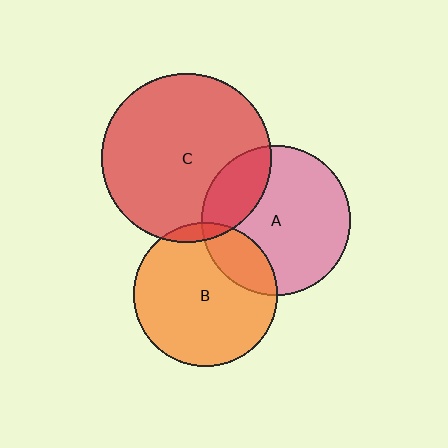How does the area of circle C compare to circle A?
Approximately 1.3 times.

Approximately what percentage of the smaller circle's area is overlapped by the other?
Approximately 20%.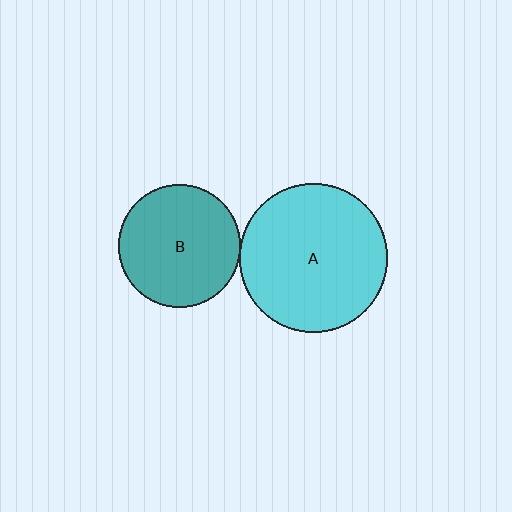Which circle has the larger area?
Circle A (cyan).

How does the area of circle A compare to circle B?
Approximately 1.5 times.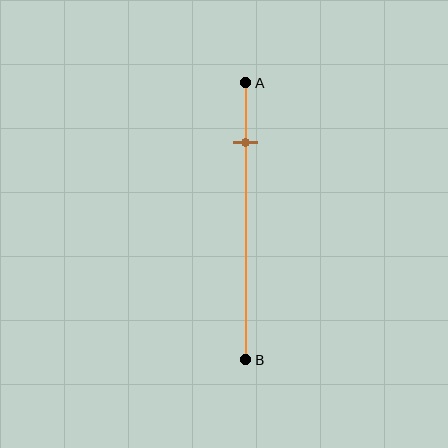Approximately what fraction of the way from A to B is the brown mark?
The brown mark is approximately 20% of the way from A to B.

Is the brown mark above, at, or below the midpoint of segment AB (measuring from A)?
The brown mark is above the midpoint of segment AB.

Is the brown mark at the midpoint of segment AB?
No, the mark is at about 20% from A, not at the 50% midpoint.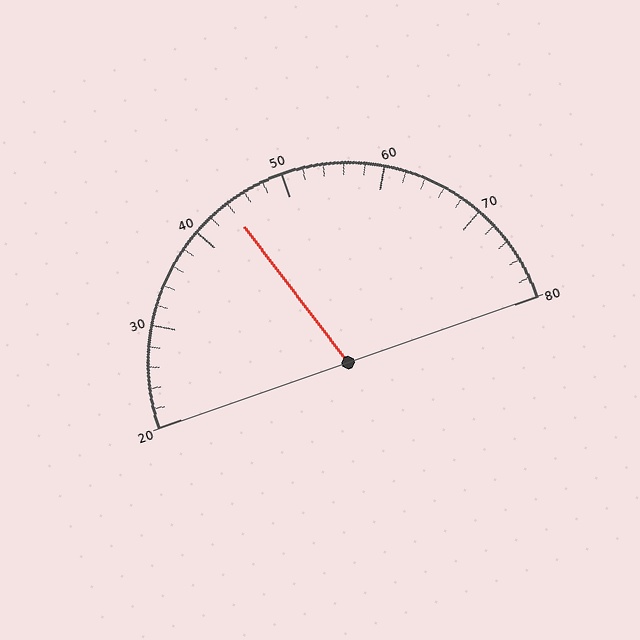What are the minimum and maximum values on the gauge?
The gauge ranges from 20 to 80.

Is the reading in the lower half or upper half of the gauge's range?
The reading is in the lower half of the range (20 to 80).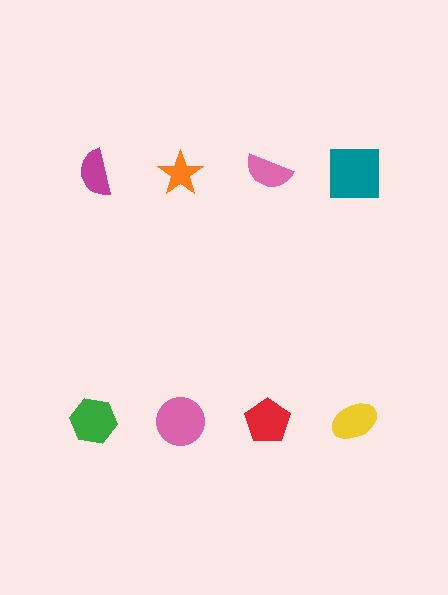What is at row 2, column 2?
A pink circle.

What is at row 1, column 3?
A pink semicircle.